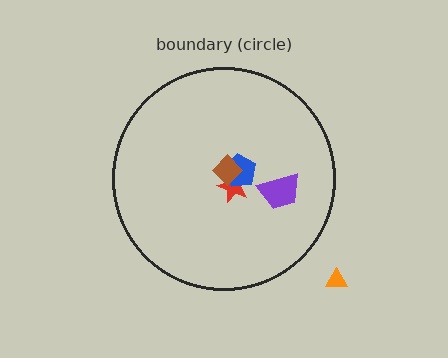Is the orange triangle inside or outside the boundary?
Outside.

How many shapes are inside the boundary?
4 inside, 1 outside.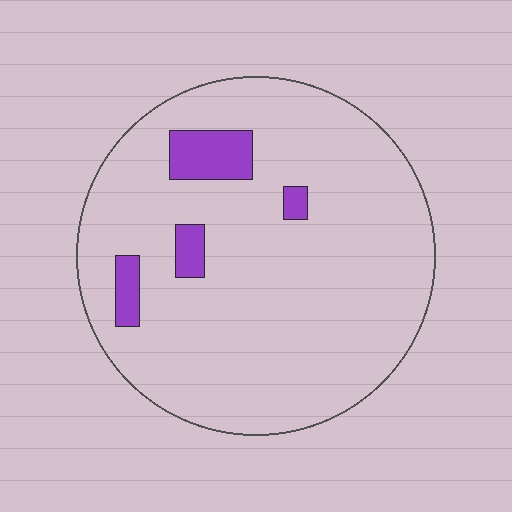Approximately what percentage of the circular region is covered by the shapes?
Approximately 10%.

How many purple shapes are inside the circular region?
4.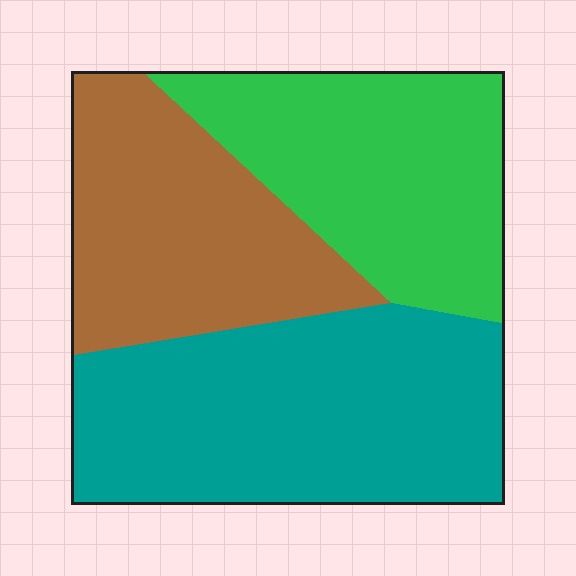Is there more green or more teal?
Teal.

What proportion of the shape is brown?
Brown takes up about one quarter (1/4) of the shape.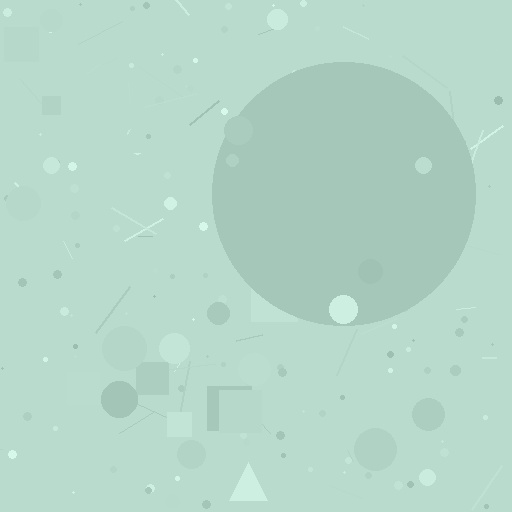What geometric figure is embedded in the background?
A circle is embedded in the background.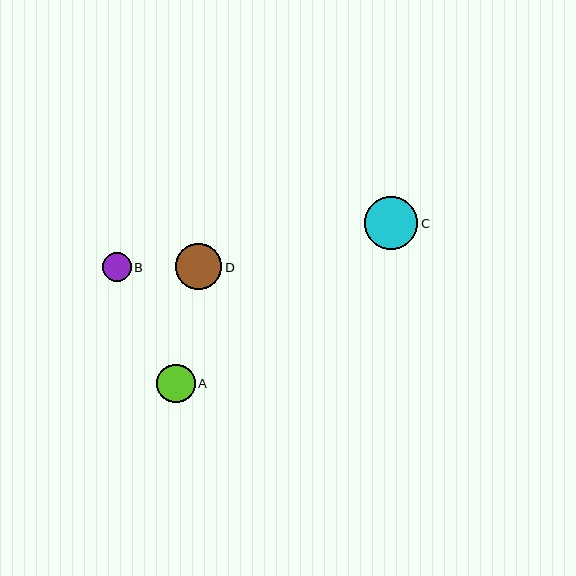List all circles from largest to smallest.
From largest to smallest: C, D, A, B.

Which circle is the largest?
Circle C is the largest with a size of approximately 53 pixels.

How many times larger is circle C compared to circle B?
Circle C is approximately 1.8 times the size of circle B.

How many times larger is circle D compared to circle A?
Circle D is approximately 1.2 times the size of circle A.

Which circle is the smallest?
Circle B is the smallest with a size of approximately 29 pixels.